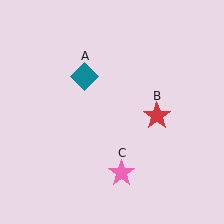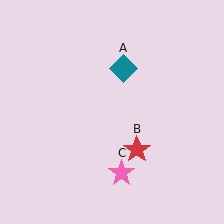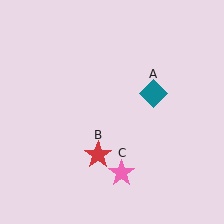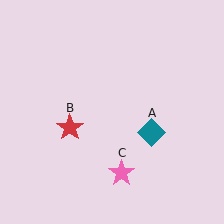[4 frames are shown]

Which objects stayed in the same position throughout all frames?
Pink star (object C) remained stationary.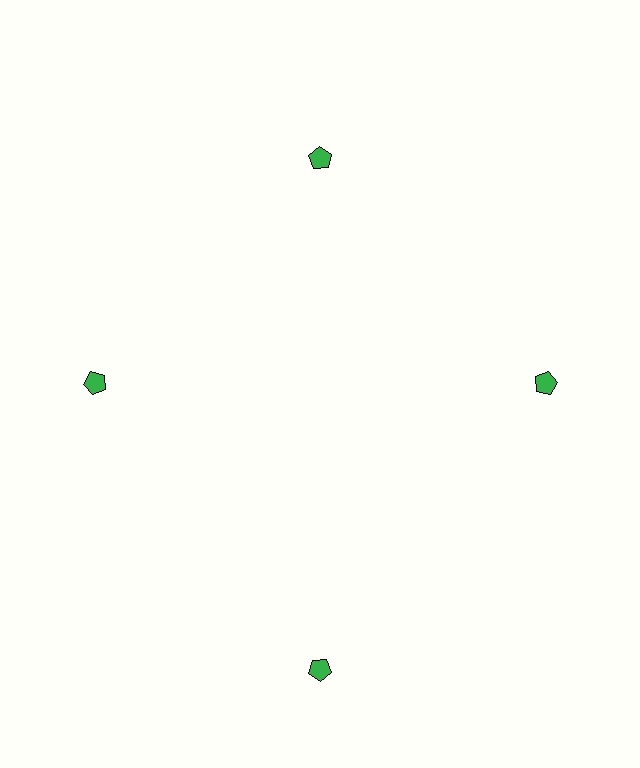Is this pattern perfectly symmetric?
No. The 4 green pentagons are arranged in a ring, but one element near the 6 o'clock position is pushed outward from the center, breaking the 4-fold rotational symmetry.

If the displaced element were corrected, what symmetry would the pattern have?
It would have 4-fold rotational symmetry — the pattern would map onto itself every 90 degrees.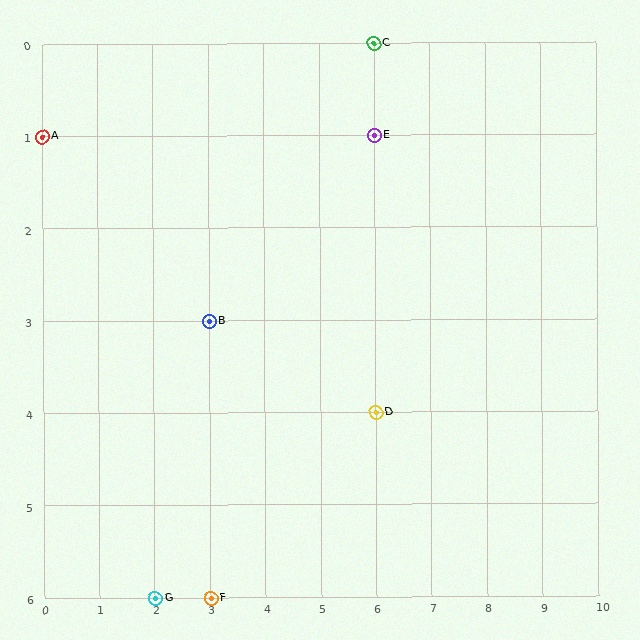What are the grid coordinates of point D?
Point D is at grid coordinates (6, 4).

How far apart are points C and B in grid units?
Points C and B are 3 columns and 3 rows apart (about 4.2 grid units diagonally).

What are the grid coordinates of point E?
Point E is at grid coordinates (6, 1).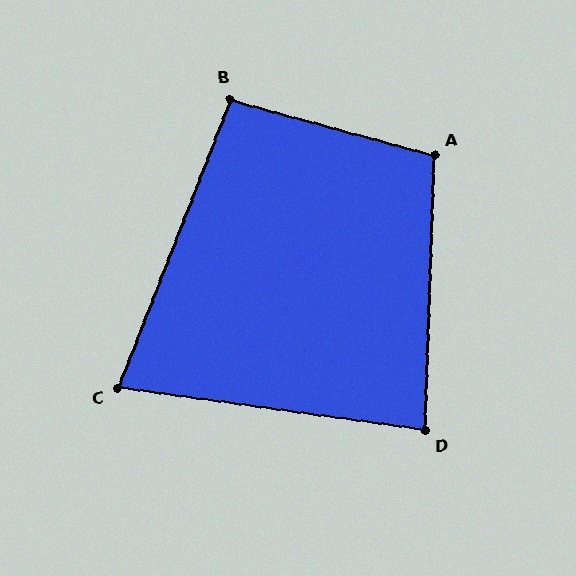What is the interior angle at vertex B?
Approximately 96 degrees (obtuse).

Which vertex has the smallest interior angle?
C, at approximately 77 degrees.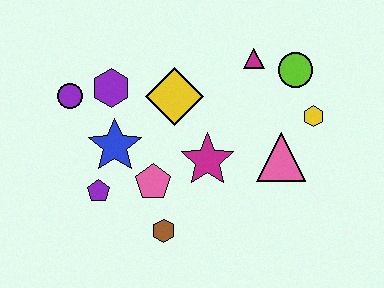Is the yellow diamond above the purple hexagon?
No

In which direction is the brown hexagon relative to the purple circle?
The brown hexagon is below the purple circle.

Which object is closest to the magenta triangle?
The lime circle is closest to the magenta triangle.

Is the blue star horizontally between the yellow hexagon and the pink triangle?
No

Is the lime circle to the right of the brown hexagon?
Yes